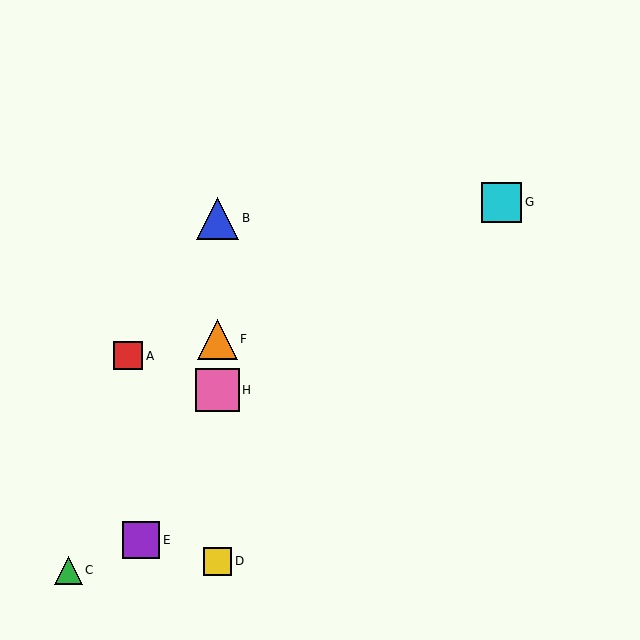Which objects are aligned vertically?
Objects B, D, F, H are aligned vertically.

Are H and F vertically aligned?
Yes, both are at x≈217.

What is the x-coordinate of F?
Object F is at x≈217.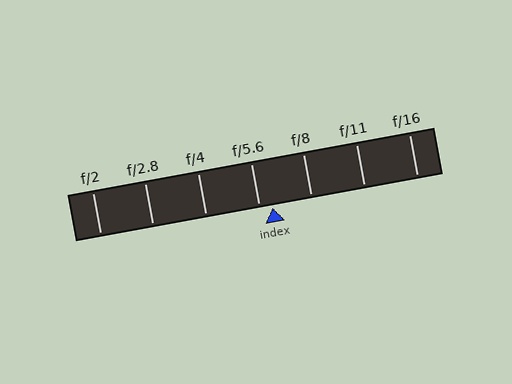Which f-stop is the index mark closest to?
The index mark is closest to f/5.6.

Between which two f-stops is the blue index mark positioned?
The index mark is between f/5.6 and f/8.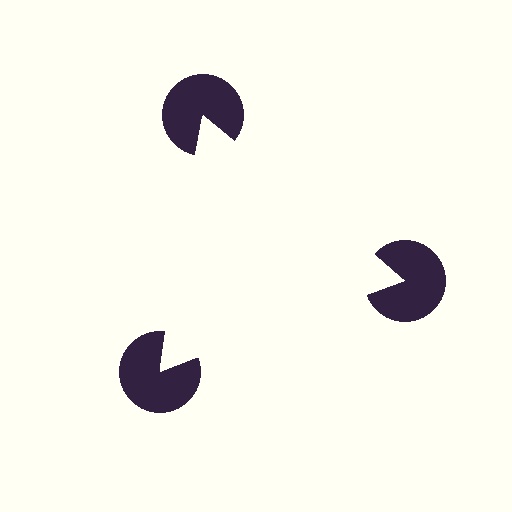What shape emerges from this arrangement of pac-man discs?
An illusory triangle — its edges are inferred from the aligned wedge cuts in the pac-man discs, not physically drawn.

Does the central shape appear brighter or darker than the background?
It typically appears slightly brighter than the background, even though no actual brightness change is drawn.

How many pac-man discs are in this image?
There are 3 — one at each vertex of the illusory triangle.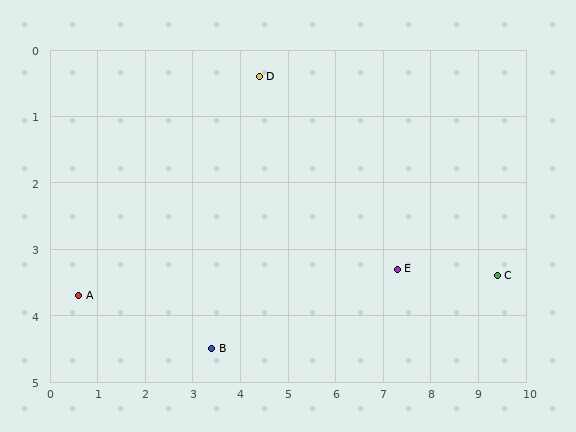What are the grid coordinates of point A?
Point A is at approximately (0.6, 3.7).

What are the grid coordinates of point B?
Point B is at approximately (3.4, 4.5).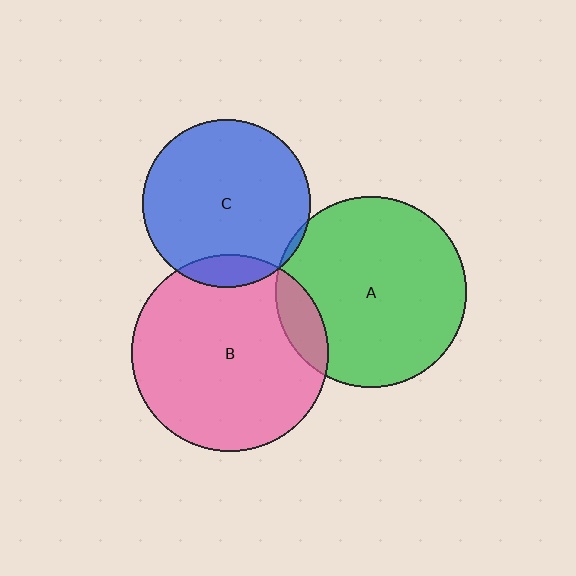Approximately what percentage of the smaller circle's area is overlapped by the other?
Approximately 5%.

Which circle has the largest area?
Circle B (pink).